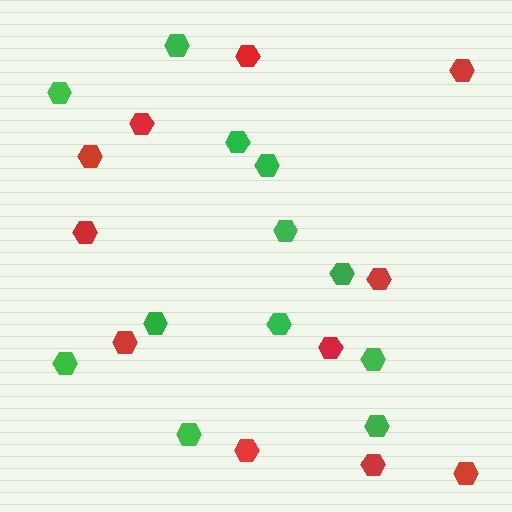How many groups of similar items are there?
There are 2 groups: one group of green hexagons (12) and one group of red hexagons (11).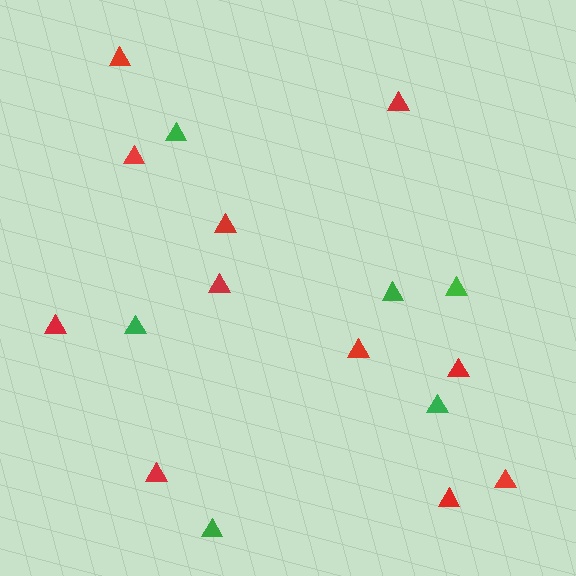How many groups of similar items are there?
There are 2 groups: one group of red triangles (11) and one group of green triangles (6).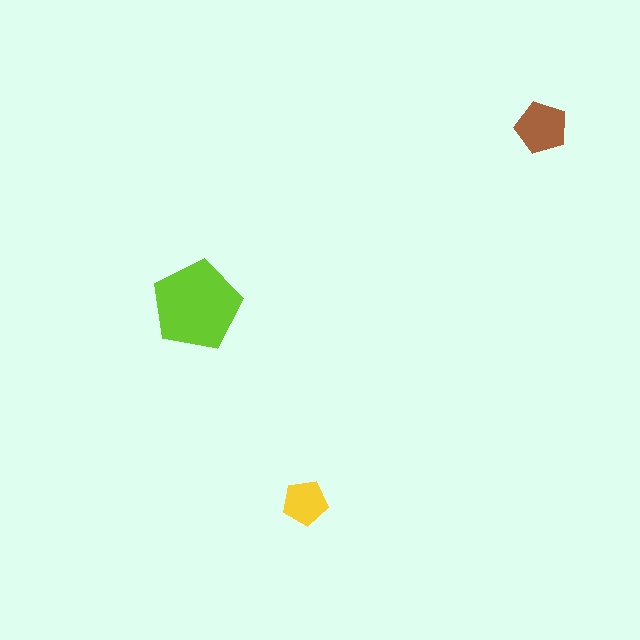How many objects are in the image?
There are 3 objects in the image.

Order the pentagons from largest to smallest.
the lime one, the brown one, the yellow one.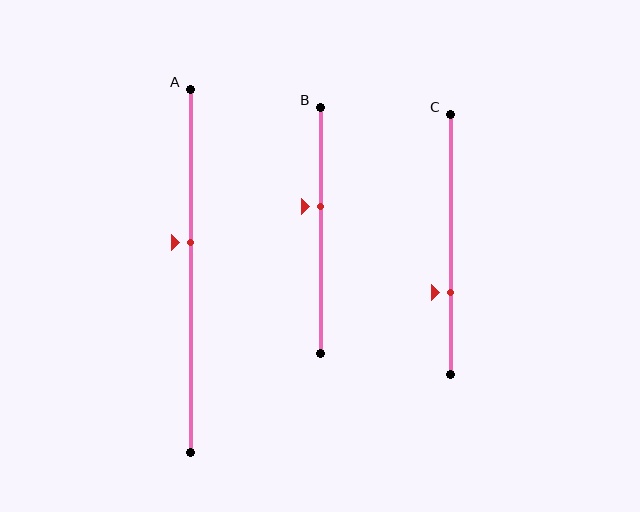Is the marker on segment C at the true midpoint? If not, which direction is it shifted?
No, the marker on segment C is shifted downward by about 19% of the segment length.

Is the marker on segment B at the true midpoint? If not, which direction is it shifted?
No, the marker on segment B is shifted upward by about 10% of the segment length.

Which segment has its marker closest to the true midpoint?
Segment A has its marker closest to the true midpoint.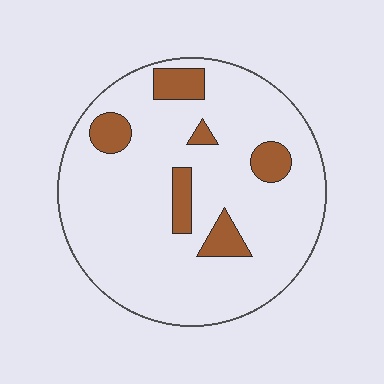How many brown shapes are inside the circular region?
6.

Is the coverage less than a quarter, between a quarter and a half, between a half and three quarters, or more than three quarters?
Less than a quarter.